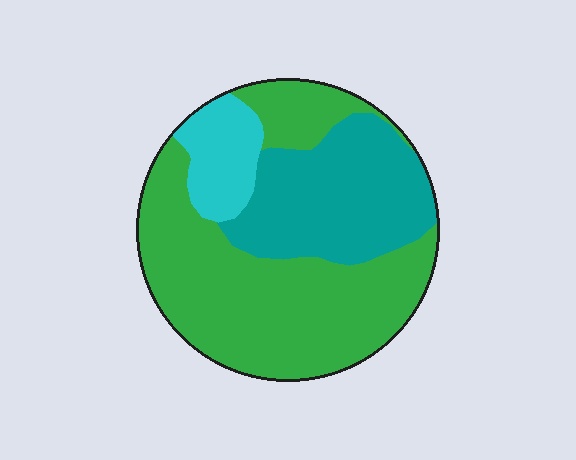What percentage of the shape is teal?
Teal takes up about one third (1/3) of the shape.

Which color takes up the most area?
Green, at roughly 60%.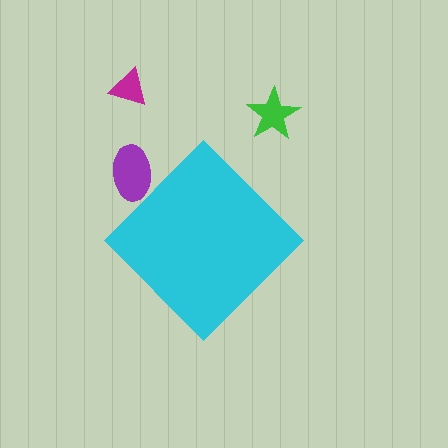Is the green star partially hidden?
No, the green star is fully visible.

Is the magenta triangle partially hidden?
No, the magenta triangle is fully visible.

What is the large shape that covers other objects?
A cyan diamond.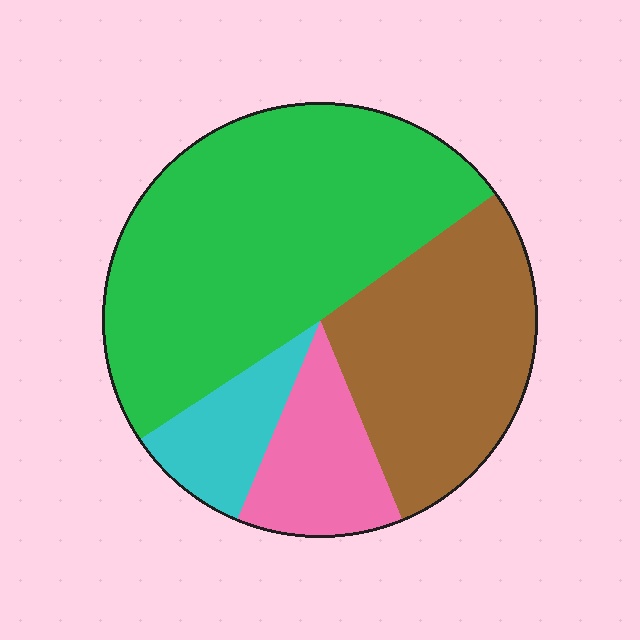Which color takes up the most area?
Green, at roughly 50%.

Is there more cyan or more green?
Green.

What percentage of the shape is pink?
Pink takes up about one eighth (1/8) of the shape.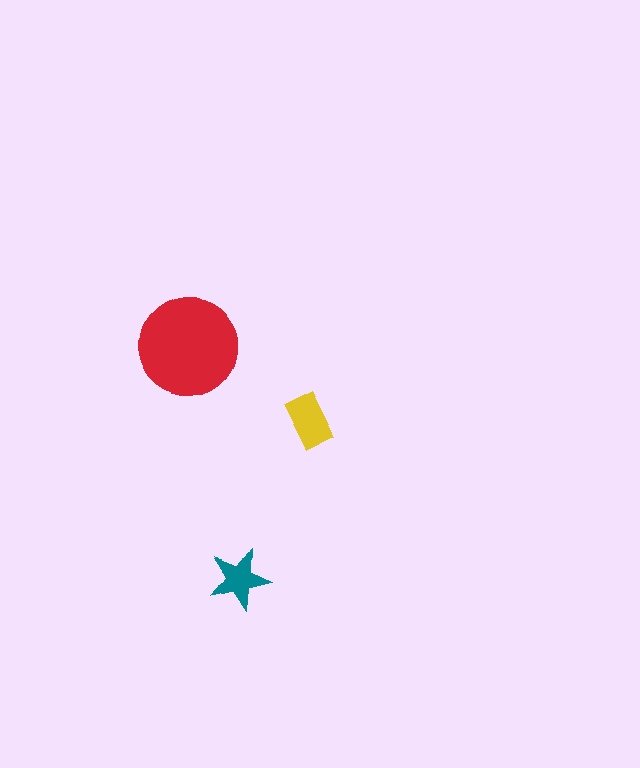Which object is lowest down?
The teal star is bottommost.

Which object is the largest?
The red circle.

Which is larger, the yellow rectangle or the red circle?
The red circle.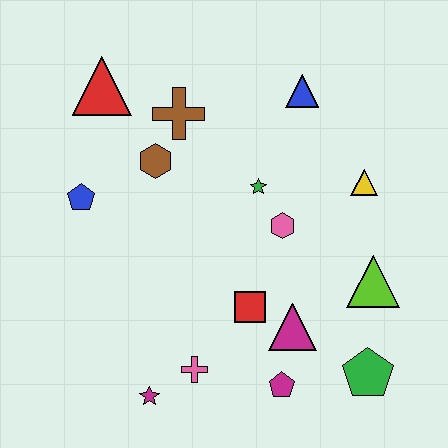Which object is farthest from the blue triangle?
The magenta star is farthest from the blue triangle.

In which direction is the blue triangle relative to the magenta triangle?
The blue triangle is above the magenta triangle.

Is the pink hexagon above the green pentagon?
Yes